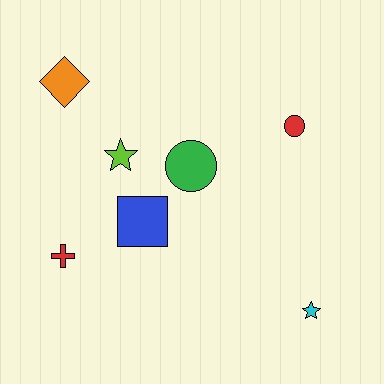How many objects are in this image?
There are 7 objects.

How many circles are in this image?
There are 2 circles.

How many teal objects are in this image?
There are no teal objects.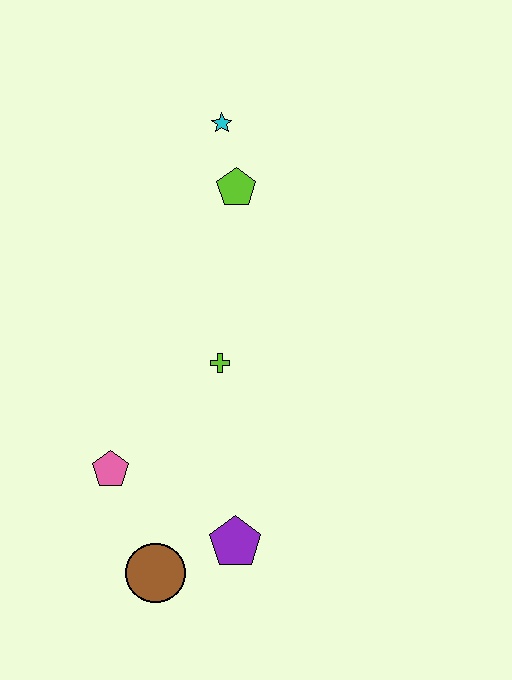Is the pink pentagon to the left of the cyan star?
Yes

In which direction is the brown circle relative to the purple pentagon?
The brown circle is to the left of the purple pentagon.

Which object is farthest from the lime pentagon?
The brown circle is farthest from the lime pentagon.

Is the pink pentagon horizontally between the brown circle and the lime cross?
No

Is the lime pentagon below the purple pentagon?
No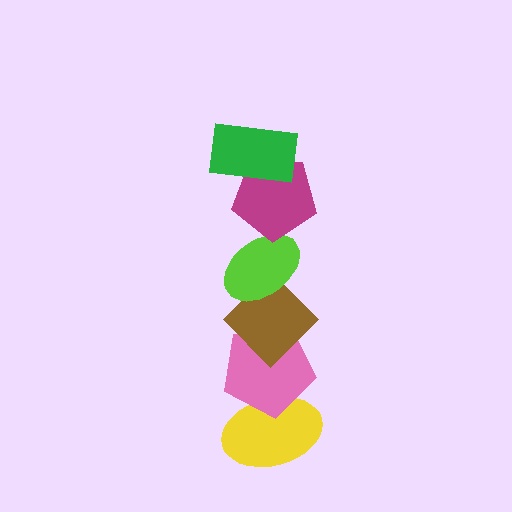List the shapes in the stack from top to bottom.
From top to bottom: the green rectangle, the magenta pentagon, the lime ellipse, the brown diamond, the pink pentagon, the yellow ellipse.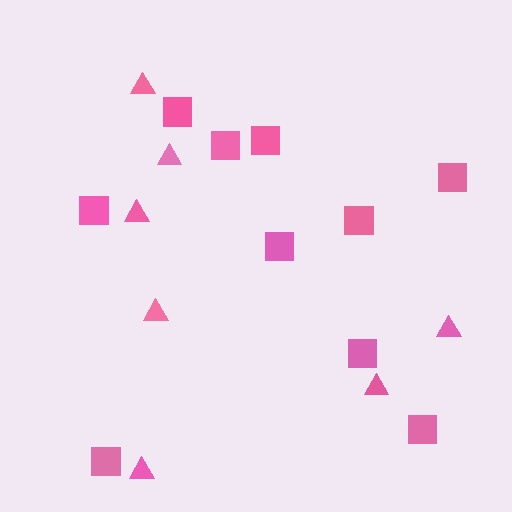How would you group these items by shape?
There are 2 groups: one group of triangles (7) and one group of squares (10).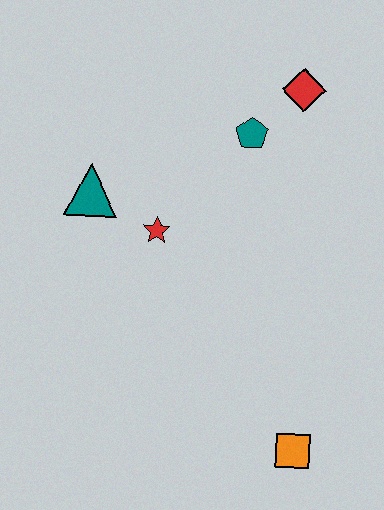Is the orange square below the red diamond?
Yes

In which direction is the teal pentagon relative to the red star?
The teal pentagon is above the red star.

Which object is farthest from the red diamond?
The orange square is farthest from the red diamond.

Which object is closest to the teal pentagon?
The red diamond is closest to the teal pentagon.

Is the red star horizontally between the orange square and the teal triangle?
Yes